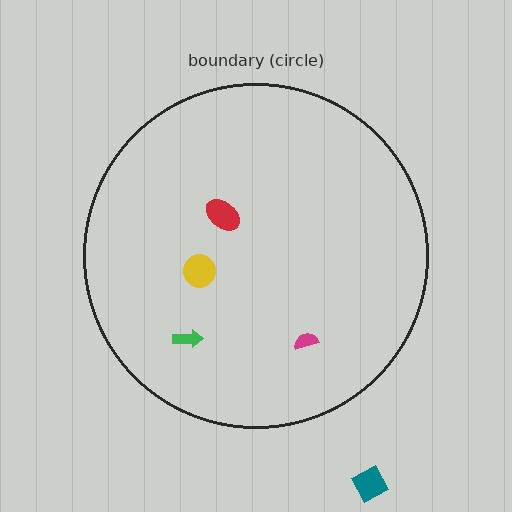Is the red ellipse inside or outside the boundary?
Inside.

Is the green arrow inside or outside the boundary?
Inside.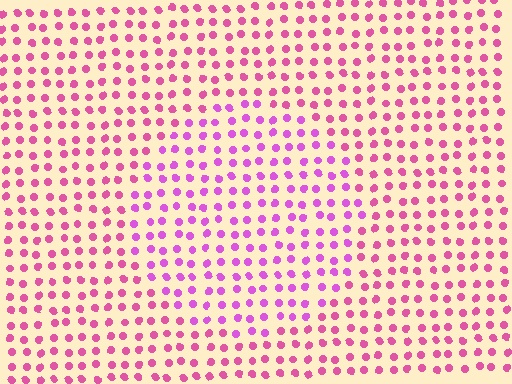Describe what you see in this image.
The image is filled with small pink elements in a uniform arrangement. A circle-shaped region is visible where the elements are tinted to a slightly different hue, forming a subtle color boundary.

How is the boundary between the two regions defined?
The boundary is defined purely by a slight shift in hue (about 27 degrees). Spacing, size, and orientation are identical on both sides.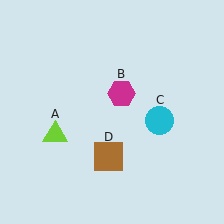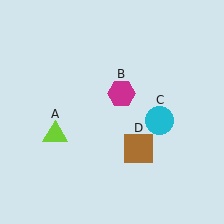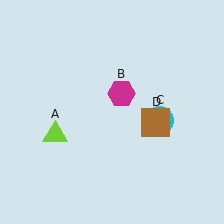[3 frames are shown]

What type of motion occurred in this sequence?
The brown square (object D) rotated counterclockwise around the center of the scene.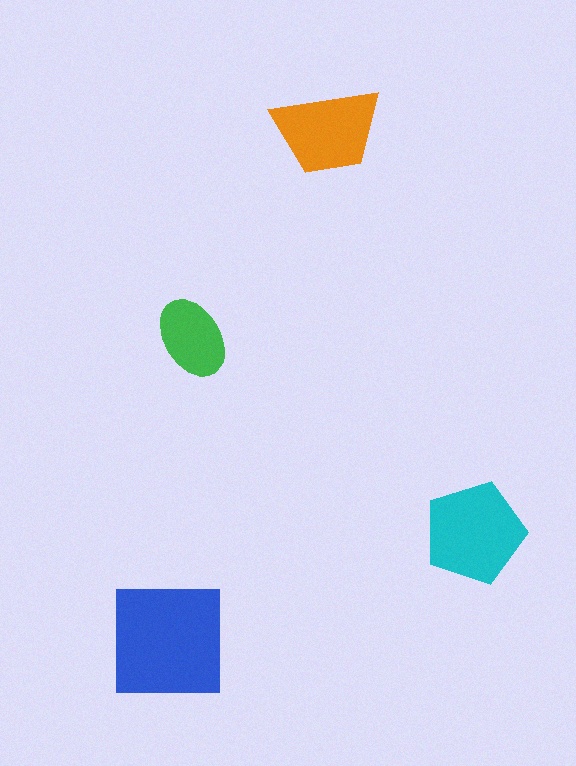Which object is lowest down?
The blue square is bottommost.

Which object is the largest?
The blue square.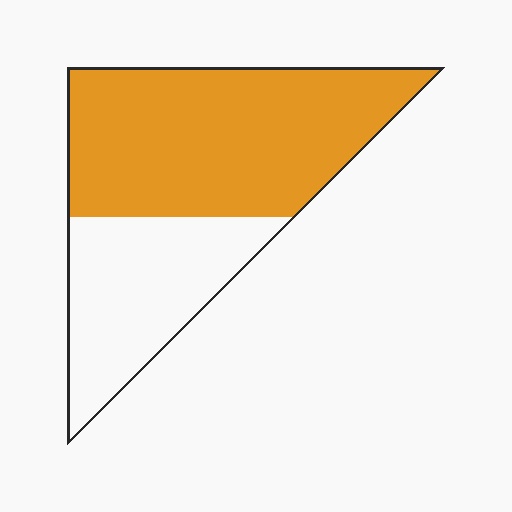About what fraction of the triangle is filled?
About five eighths (5/8).